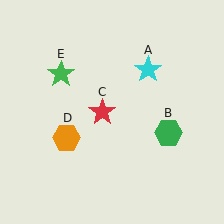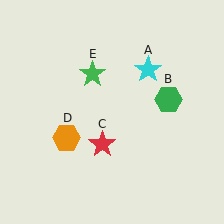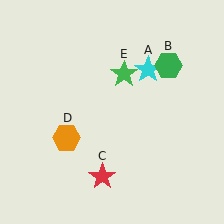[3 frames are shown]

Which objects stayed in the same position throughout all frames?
Cyan star (object A) and orange hexagon (object D) remained stationary.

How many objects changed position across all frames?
3 objects changed position: green hexagon (object B), red star (object C), green star (object E).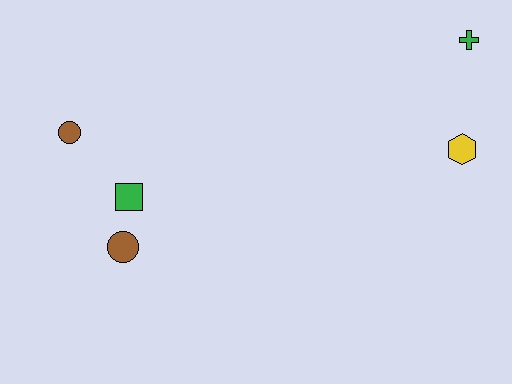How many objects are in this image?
There are 5 objects.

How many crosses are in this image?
There is 1 cross.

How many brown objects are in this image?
There are 2 brown objects.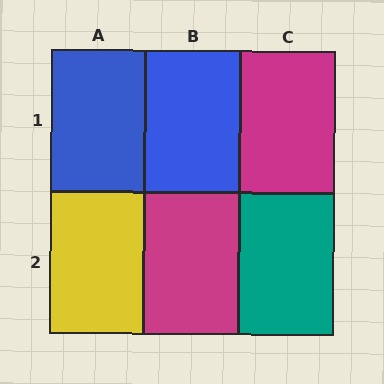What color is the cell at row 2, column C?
Teal.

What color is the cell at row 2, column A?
Yellow.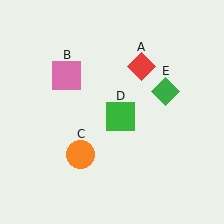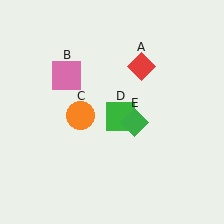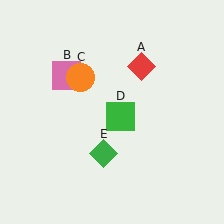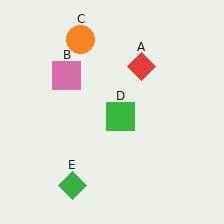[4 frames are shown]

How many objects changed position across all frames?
2 objects changed position: orange circle (object C), green diamond (object E).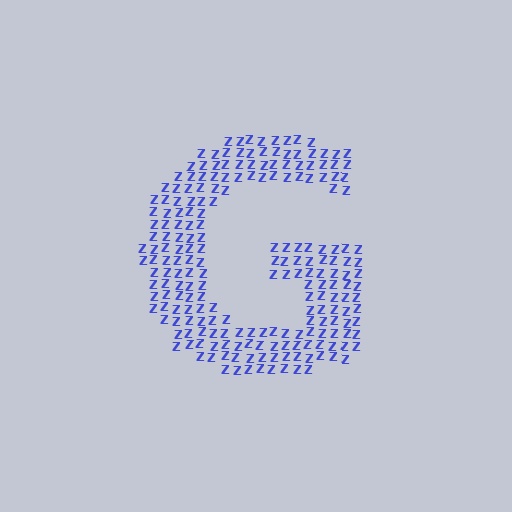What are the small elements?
The small elements are letter Z's.